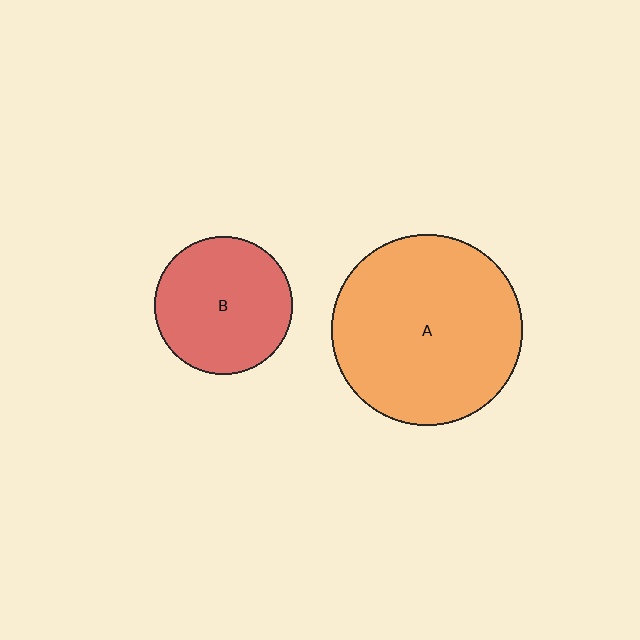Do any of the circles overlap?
No, none of the circles overlap.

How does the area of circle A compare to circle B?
Approximately 1.9 times.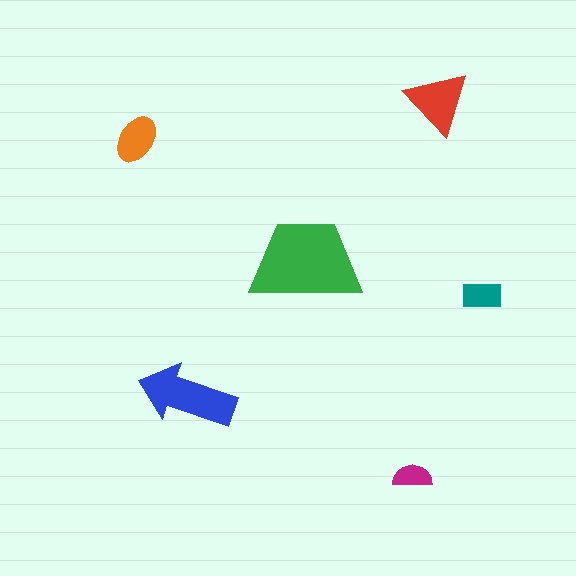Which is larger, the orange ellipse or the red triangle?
The red triangle.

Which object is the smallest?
The magenta semicircle.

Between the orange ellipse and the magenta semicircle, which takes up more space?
The orange ellipse.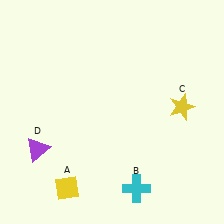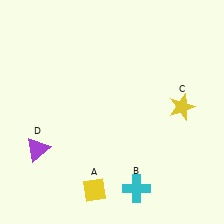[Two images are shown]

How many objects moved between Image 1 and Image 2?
1 object moved between the two images.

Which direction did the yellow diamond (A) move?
The yellow diamond (A) moved right.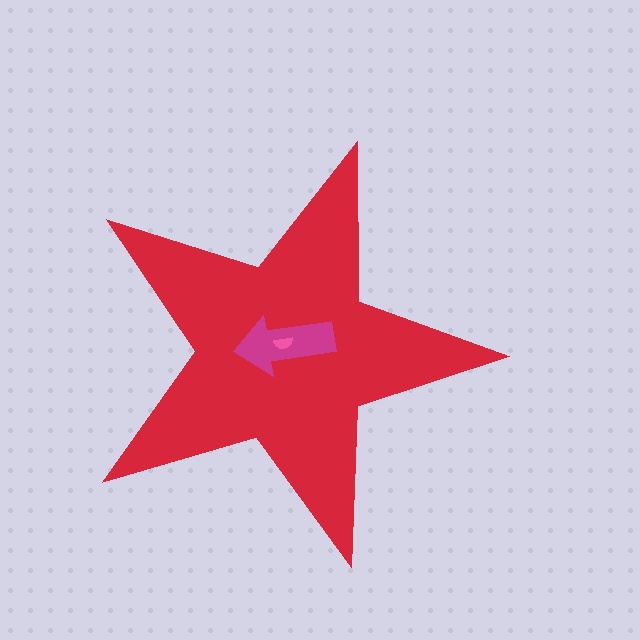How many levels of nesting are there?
3.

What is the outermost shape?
The red star.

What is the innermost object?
The pink semicircle.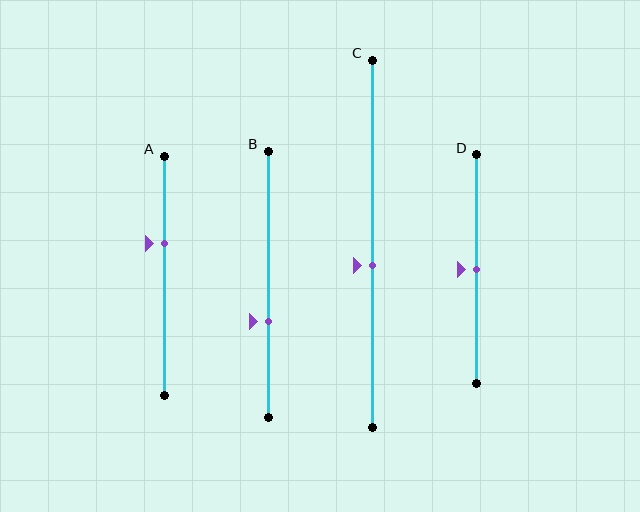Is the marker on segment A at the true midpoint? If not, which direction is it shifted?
No, the marker on segment A is shifted upward by about 13% of the segment length.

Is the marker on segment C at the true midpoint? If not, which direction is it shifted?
No, the marker on segment C is shifted downward by about 6% of the segment length.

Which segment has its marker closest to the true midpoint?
Segment D has its marker closest to the true midpoint.